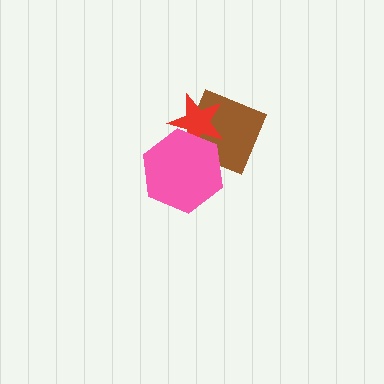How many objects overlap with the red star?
2 objects overlap with the red star.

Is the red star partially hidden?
Yes, it is partially covered by another shape.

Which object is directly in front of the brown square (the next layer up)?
The red star is directly in front of the brown square.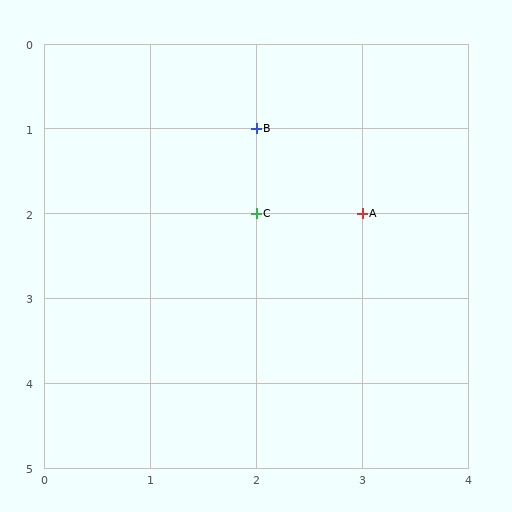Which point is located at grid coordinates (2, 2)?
Point C is at (2, 2).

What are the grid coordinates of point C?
Point C is at grid coordinates (2, 2).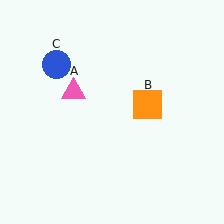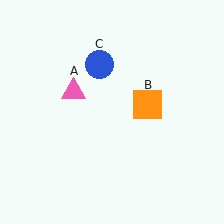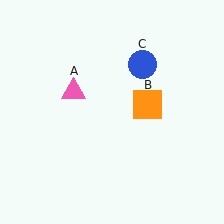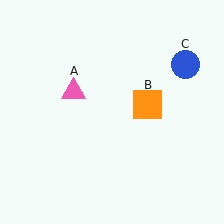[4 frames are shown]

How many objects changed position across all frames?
1 object changed position: blue circle (object C).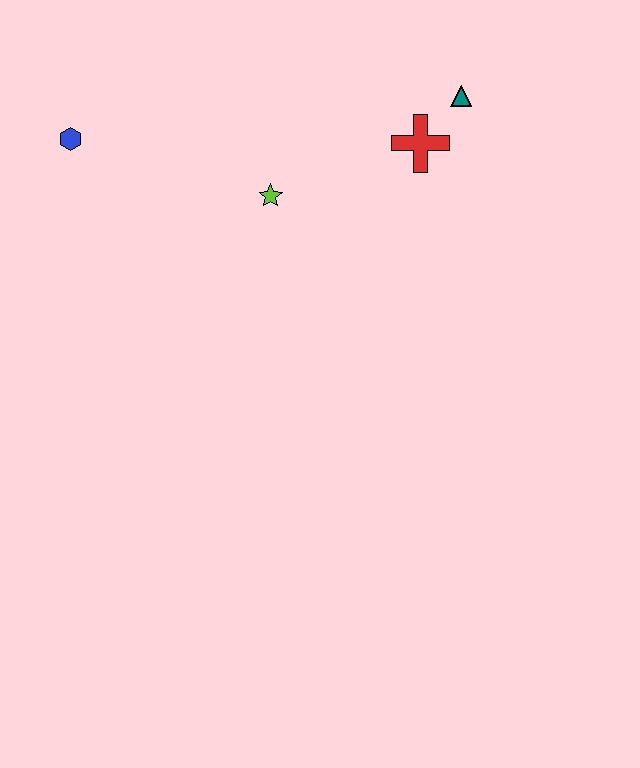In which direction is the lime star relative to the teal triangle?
The lime star is to the left of the teal triangle.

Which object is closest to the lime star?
The red cross is closest to the lime star.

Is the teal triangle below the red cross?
No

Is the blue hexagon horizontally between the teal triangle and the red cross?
No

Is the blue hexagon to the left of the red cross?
Yes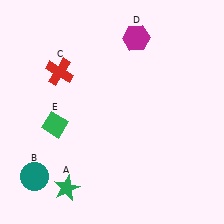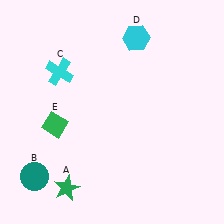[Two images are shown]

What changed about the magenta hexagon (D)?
In Image 1, D is magenta. In Image 2, it changed to cyan.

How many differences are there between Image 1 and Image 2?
There are 2 differences between the two images.